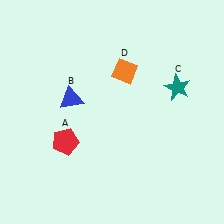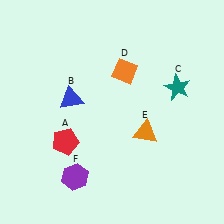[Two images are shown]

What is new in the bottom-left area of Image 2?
A purple hexagon (F) was added in the bottom-left area of Image 2.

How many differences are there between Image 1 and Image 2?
There are 2 differences between the two images.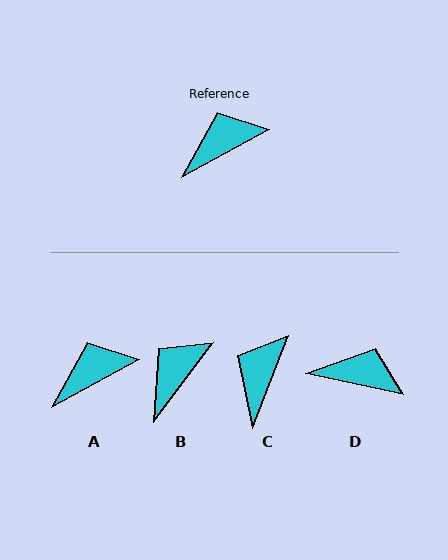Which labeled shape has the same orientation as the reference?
A.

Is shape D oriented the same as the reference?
No, it is off by about 42 degrees.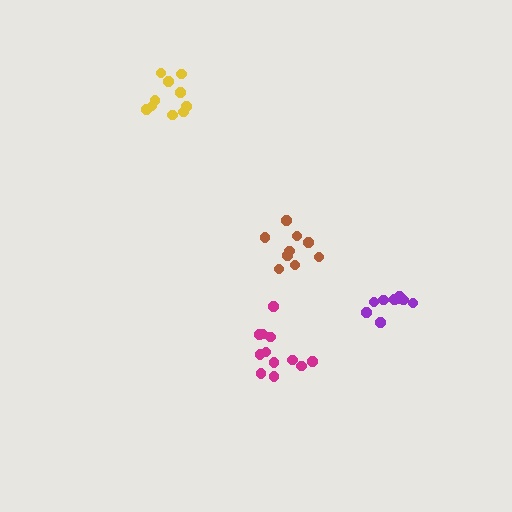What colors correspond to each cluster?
The clusters are colored: yellow, magenta, brown, purple.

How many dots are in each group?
Group 1: 10 dots, Group 2: 12 dots, Group 3: 9 dots, Group 4: 9 dots (40 total).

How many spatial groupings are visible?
There are 4 spatial groupings.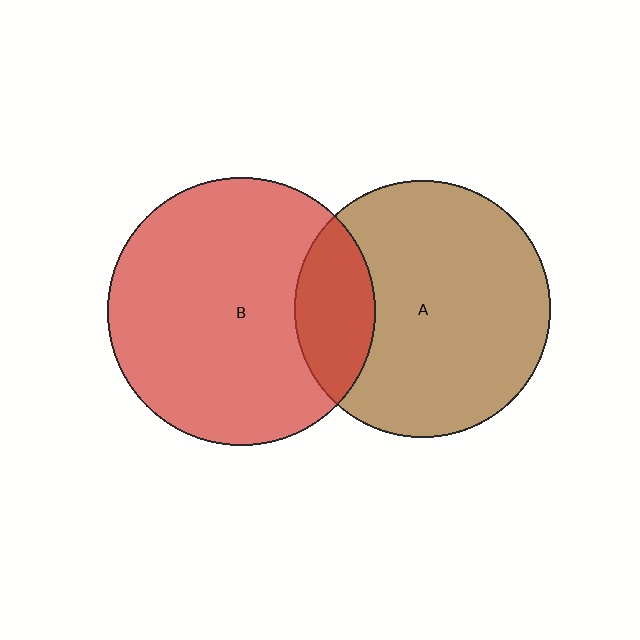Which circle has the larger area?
Circle B (red).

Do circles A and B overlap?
Yes.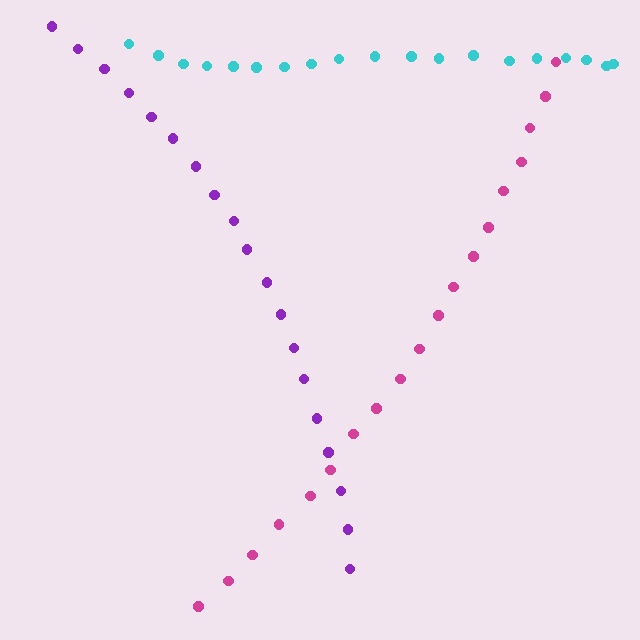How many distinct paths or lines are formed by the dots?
There are 3 distinct paths.